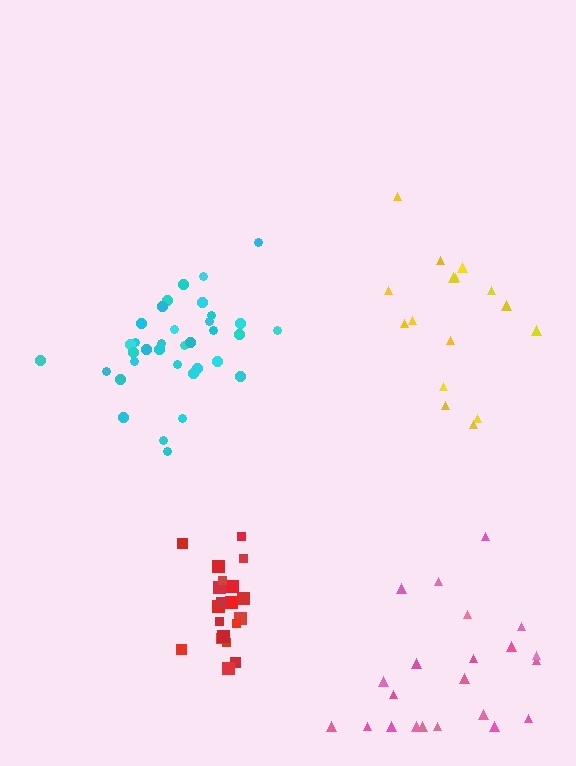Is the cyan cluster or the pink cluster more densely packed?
Cyan.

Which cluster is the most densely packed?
Cyan.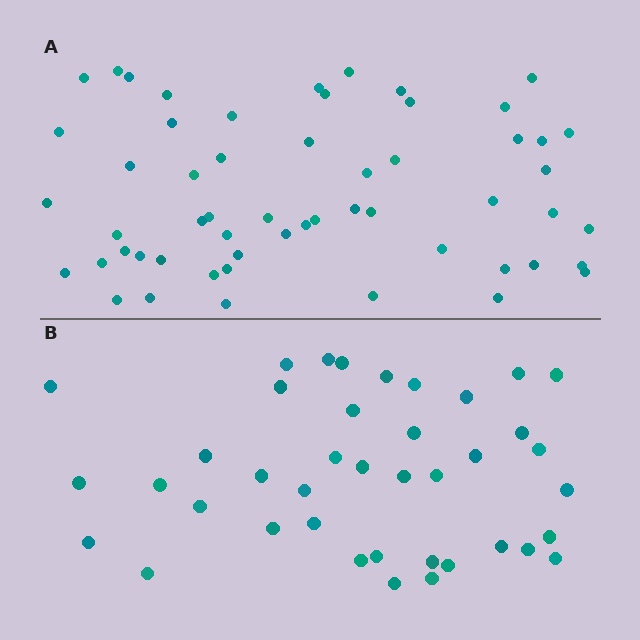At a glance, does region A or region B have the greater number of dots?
Region A (the top region) has more dots.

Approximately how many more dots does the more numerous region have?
Region A has approximately 15 more dots than region B.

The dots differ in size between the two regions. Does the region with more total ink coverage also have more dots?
No. Region B has more total ink coverage because its dots are larger, but region A actually contains more individual dots. Total area can be misleading — the number of items is what matters here.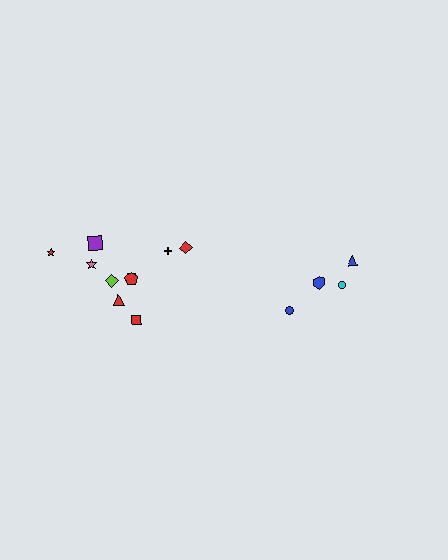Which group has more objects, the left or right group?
The left group.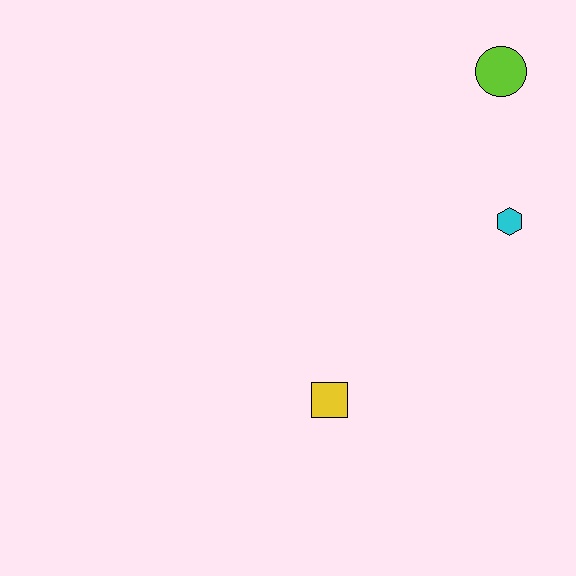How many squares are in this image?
There is 1 square.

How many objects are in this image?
There are 3 objects.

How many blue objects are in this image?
There are no blue objects.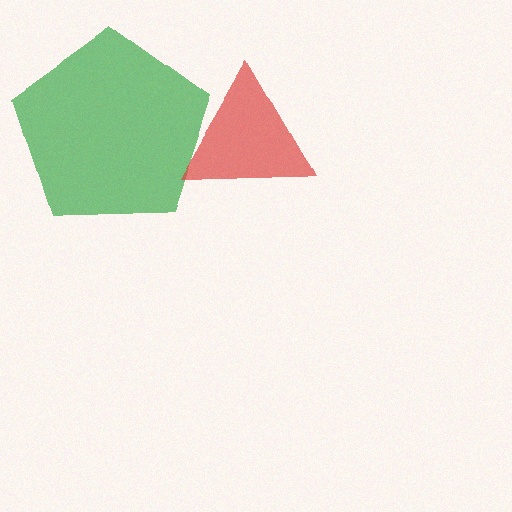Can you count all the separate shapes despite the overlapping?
Yes, there are 2 separate shapes.